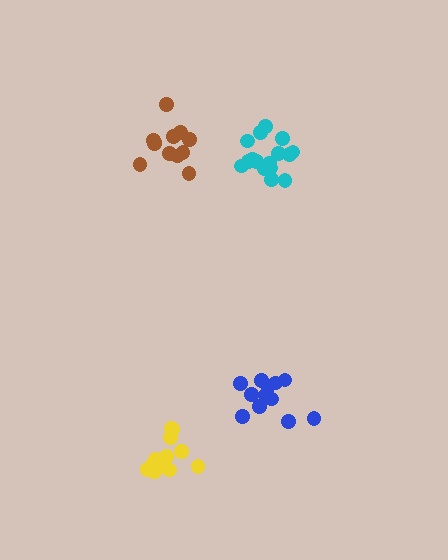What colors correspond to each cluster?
The clusters are colored: cyan, brown, yellow, blue.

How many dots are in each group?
Group 1: 16 dots, Group 2: 12 dots, Group 3: 12 dots, Group 4: 12 dots (52 total).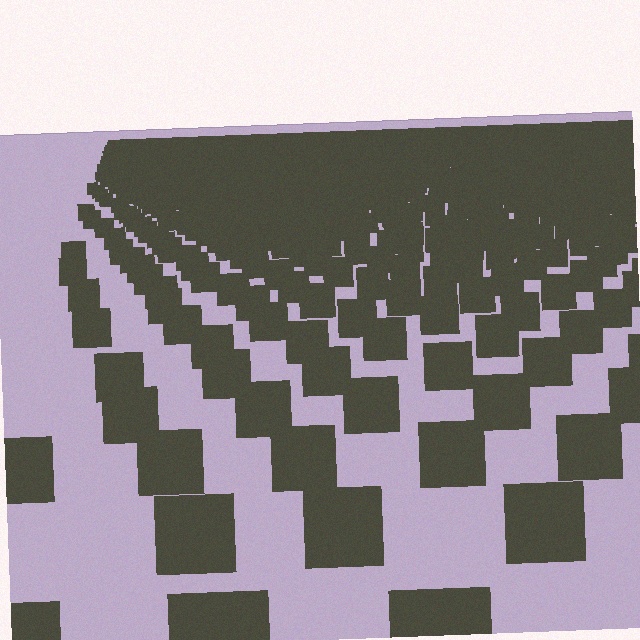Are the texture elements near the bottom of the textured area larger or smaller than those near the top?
Larger. Near the bottom, elements are closer to the viewer and appear at a bigger on-screen size.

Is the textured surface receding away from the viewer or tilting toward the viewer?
The surface is receding away from the viewer. Texture elements get smaller and denser toward the top.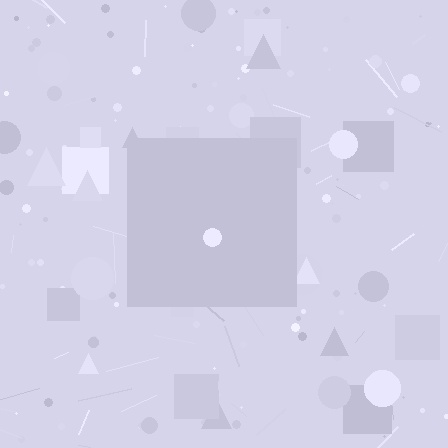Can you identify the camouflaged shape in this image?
The camouflaged shape is a square.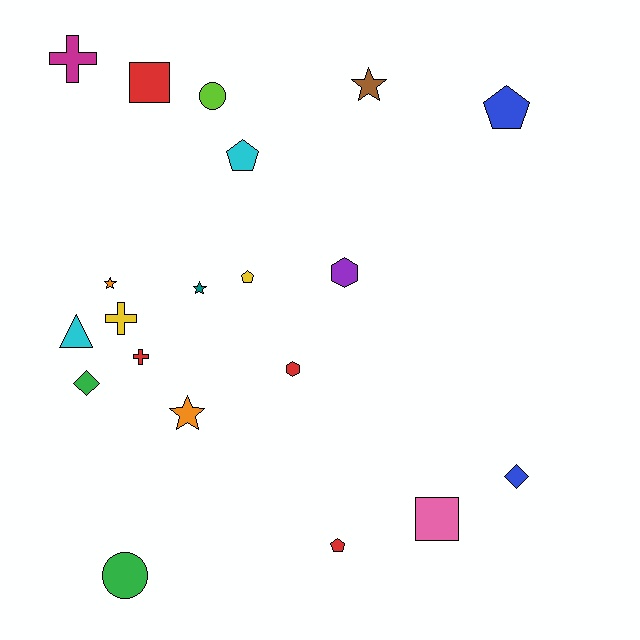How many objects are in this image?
There are 20 objects.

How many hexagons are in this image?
There are 2 hexagons.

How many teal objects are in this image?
There is 1 teal object.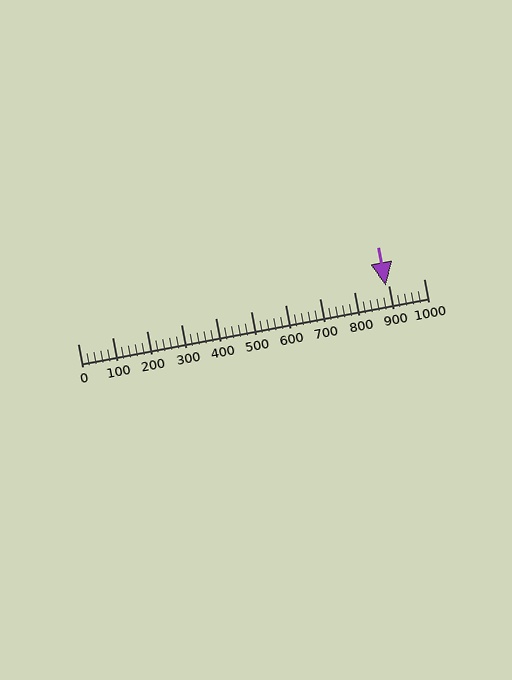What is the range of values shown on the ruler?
The ruler shows values from 0 to 1000.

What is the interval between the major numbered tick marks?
The major tick marks are spaced 100 units apart.